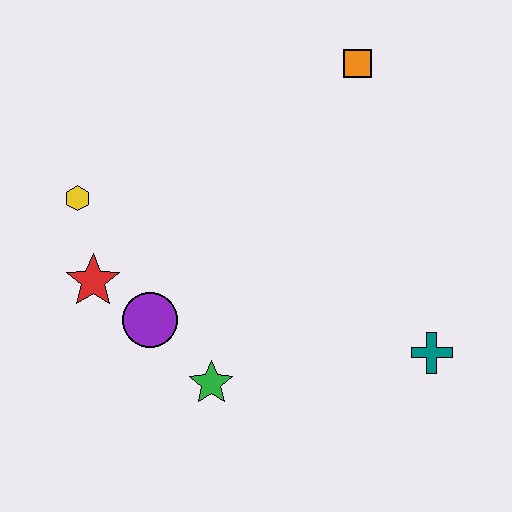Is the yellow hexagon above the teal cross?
Yes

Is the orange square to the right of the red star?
Yes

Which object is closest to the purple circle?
The red star is closest to the purple circle.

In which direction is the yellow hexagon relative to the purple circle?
The yellow hexagon is above the purple circle.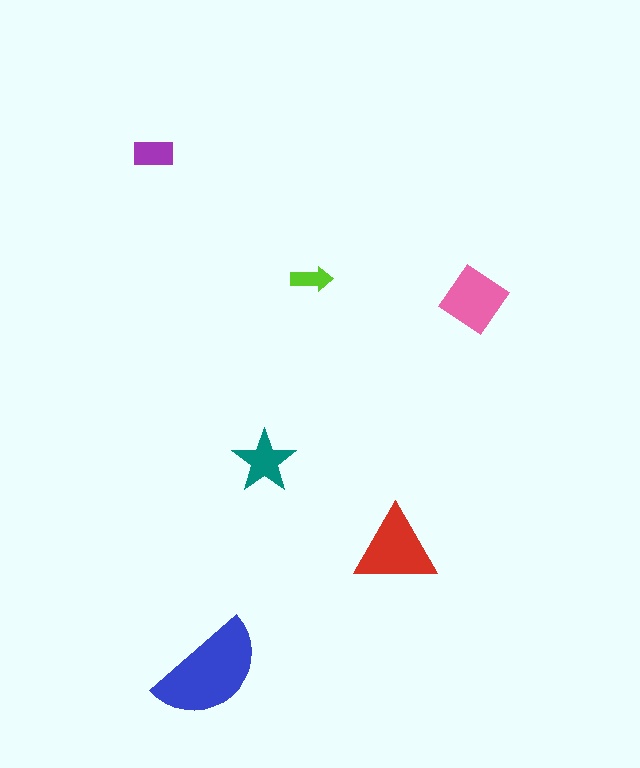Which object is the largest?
The blue semicircle.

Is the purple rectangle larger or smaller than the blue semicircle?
Smaller.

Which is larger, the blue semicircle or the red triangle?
The blue semicircle.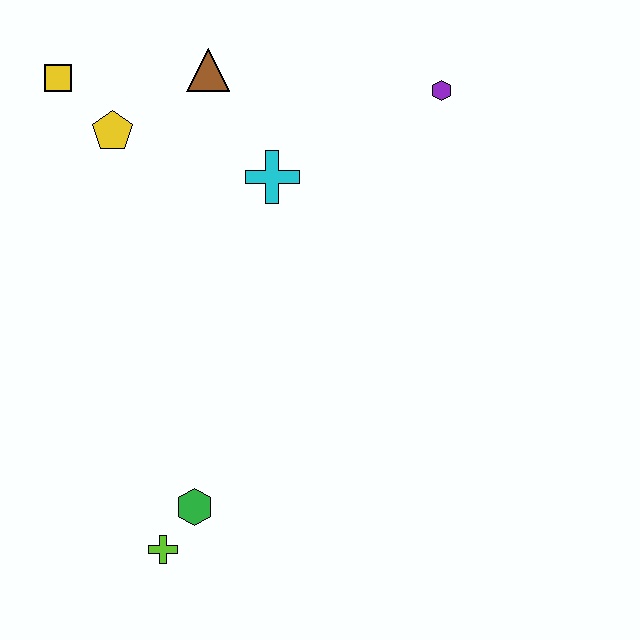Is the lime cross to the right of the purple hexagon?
No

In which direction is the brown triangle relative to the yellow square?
The brown triangle is to the right of the yellow square.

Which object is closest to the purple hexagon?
The cyan cross is closest to the purple hexagon.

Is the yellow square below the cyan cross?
No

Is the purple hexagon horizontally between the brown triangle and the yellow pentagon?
No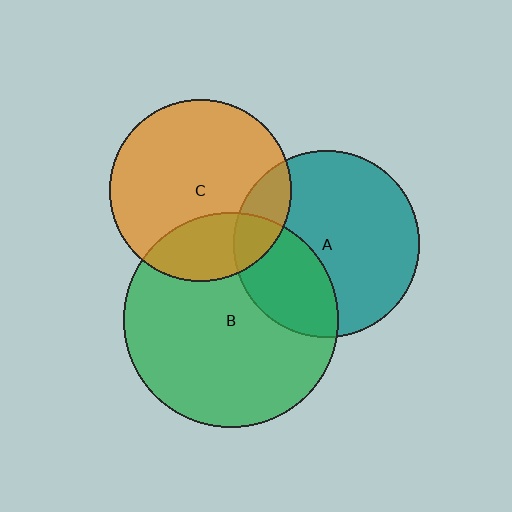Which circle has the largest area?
Circle B (green).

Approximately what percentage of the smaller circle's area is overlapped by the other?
Approximately 30%.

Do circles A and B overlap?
Yes.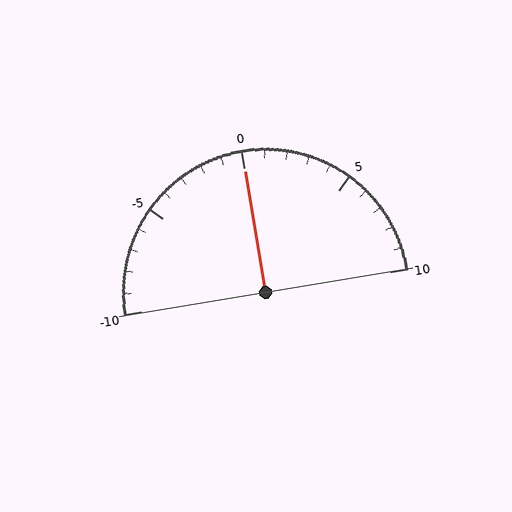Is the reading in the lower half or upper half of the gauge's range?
The reading is in the upper half of the range (-10 to 10).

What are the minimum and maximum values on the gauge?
The gauge ranges from -10 to 10.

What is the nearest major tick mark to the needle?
The nearest major tick mark is 0.